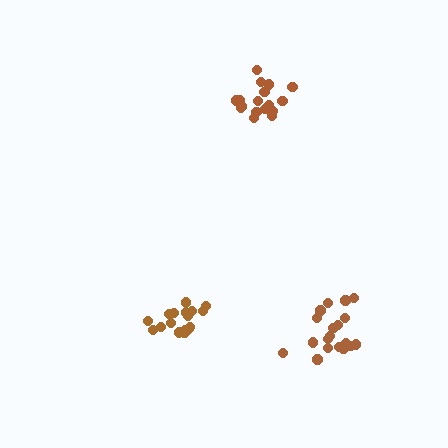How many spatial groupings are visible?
There are 3 spatial groupings.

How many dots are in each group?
Group 1: 19 dots, Group 2: 19 dots, Group 3: 18 dots (56 total).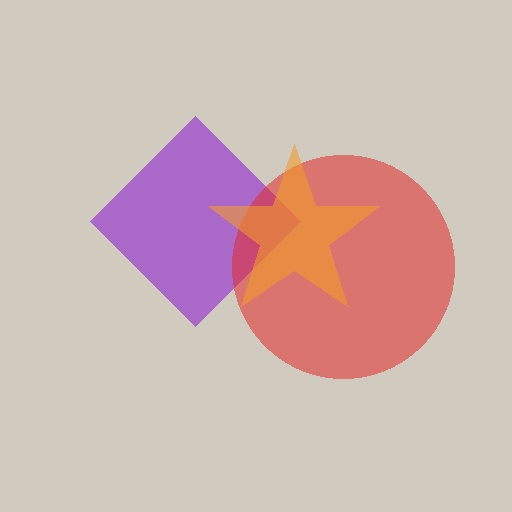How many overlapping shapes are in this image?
There are 3 overlapping shapes in the image.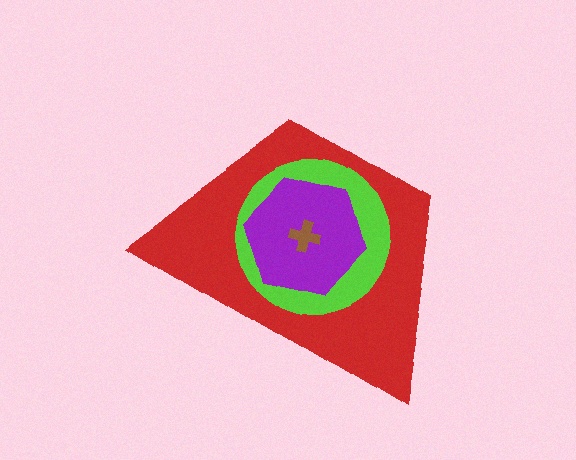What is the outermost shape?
The red trapezoid.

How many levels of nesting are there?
4.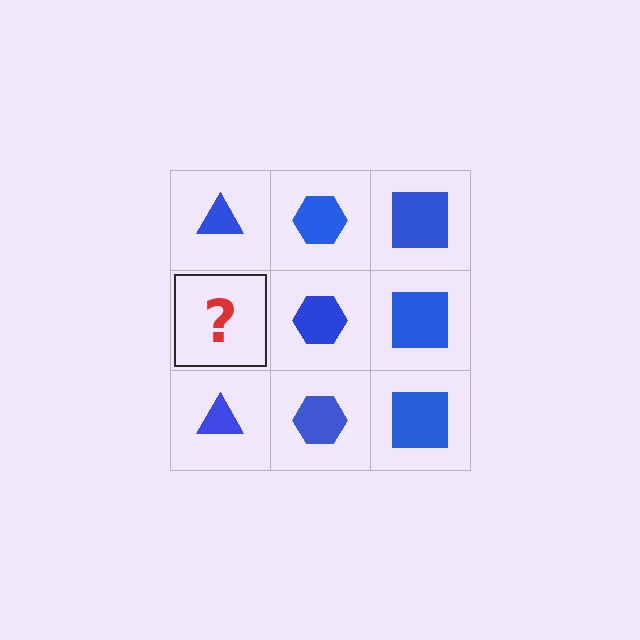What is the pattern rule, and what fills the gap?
The rule is that each column has a consistent shape. The gap should be filled with a blue triangle.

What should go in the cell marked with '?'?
The missing cell should contain a blue triangle.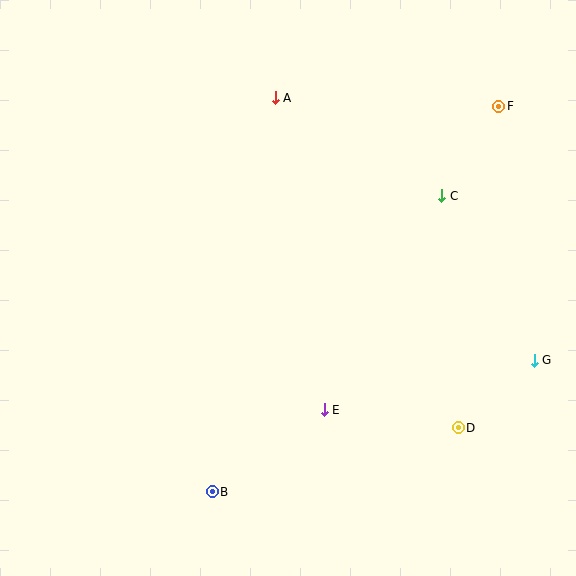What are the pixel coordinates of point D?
Point D is at (458, 428).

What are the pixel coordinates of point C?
Point C is at (442, 196).